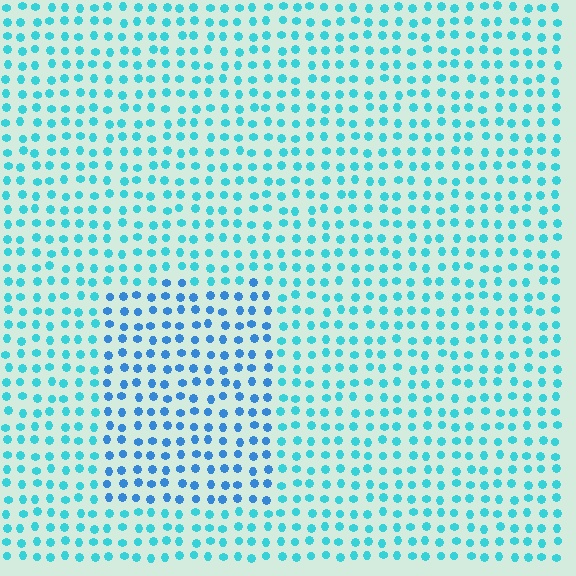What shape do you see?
I see a rectangle.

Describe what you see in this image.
The image is filled with small cyan elements in a uniform arrangement. A rectangle-shaped region is visible where the elements are tinted to a slightly different hue, forming a subtle color boundary.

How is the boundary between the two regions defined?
The boundary is defined purely by a slight shift in hue (about 28 degrees). Spacing, size, and orientation are identical on both sides.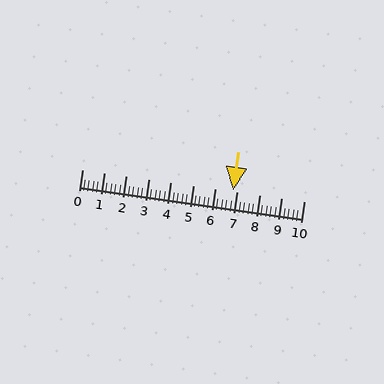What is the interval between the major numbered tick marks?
The major tick marks are spaced 1 units apart.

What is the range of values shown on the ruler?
The ruler shows values from 0 to 10.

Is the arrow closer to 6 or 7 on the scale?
The arrow is closer to 7.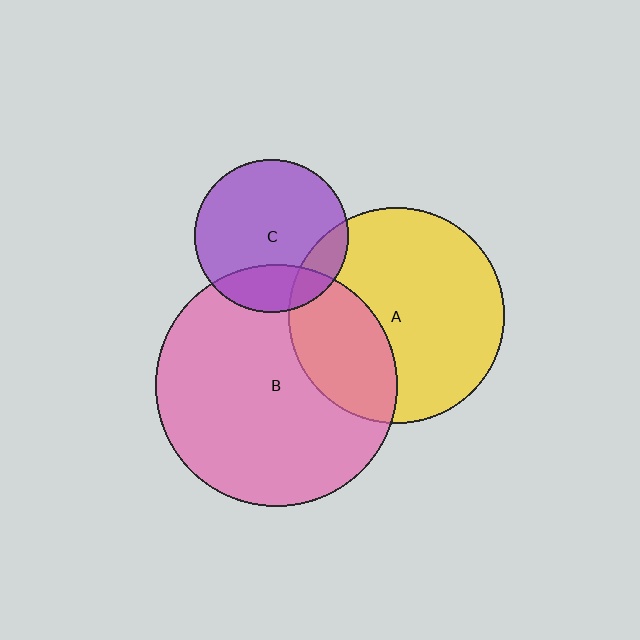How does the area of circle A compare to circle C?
Approximately 2.0 times.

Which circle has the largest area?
Circle B (pink).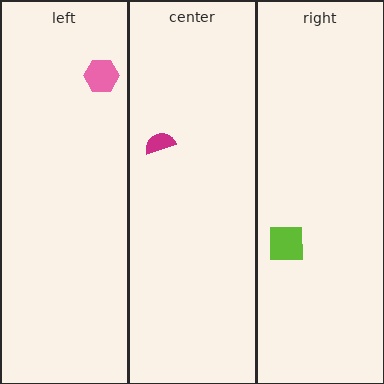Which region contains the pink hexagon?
The left region.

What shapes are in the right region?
The lime square.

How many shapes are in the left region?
1.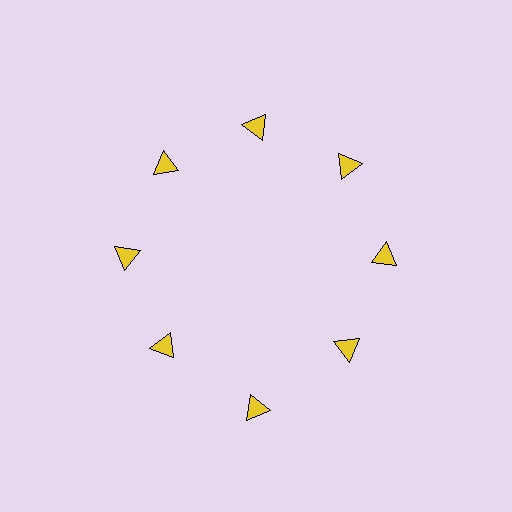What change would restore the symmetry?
The symmetry would be restored by moving it inward, back onto the ring so that all 8 triangles sit at equal angles and equal distance from the center.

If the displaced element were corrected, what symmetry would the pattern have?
It would have 8-fold rotational symmetry — the pattern would map onto itself every 45 degrees.